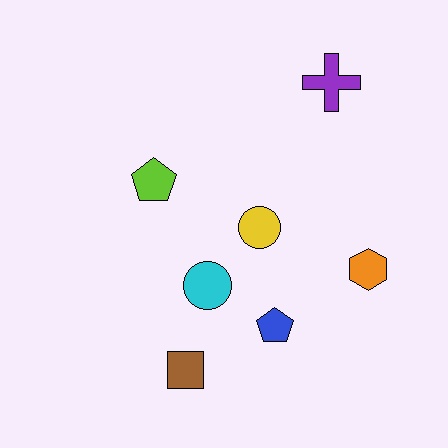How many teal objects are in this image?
There are no teal objects.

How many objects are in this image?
There are 7 objects.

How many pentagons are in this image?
There are 2 pentagons.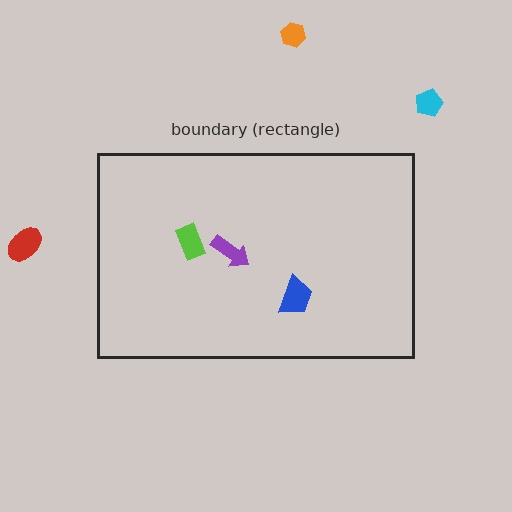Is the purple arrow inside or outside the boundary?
Inside.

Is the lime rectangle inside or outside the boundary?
Inside.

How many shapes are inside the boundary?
3 inside, 3 outside.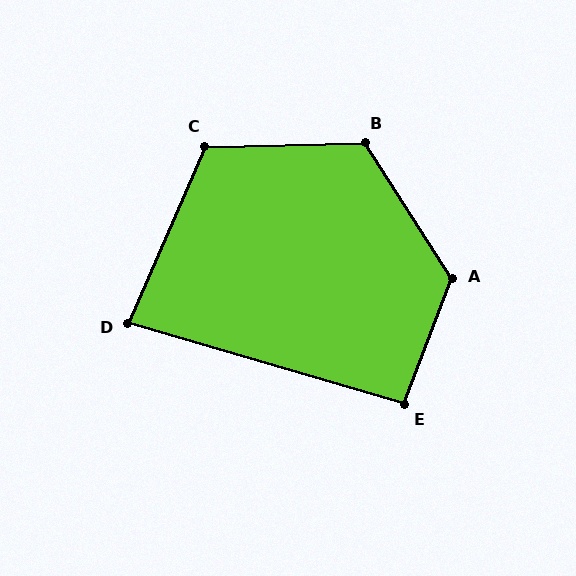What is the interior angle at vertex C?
Approximately 115 degrees (obtuse).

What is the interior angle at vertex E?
Approximately 94 degrees (approximately right).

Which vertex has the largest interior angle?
A, at approximately 127 degrees.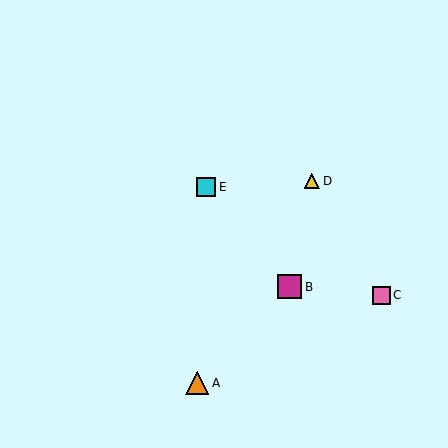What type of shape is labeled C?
Shape C is a pink square.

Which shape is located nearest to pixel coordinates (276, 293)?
The magenta square (labeled B) at (290, 287) is nearest to that location.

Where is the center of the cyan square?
The center of the cyan square is at (206, 187).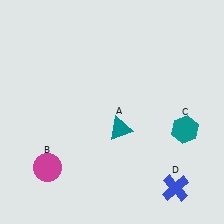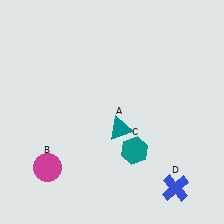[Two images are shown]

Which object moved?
The teal hexagon (C) moved left.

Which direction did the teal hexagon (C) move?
The teal hexagon (C) moved left.